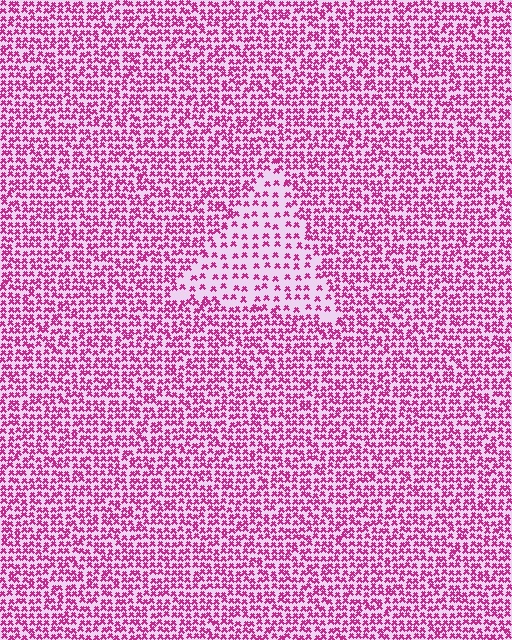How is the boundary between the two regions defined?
The boundary is defined by a change in element density (approximately 2.2x ratio). All elements are the same color, size, and shape.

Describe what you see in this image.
The image contains small magenta elements arranged at two different densities. A triangle-shaped region is visible where the elements are less densely packed than the surrounding area.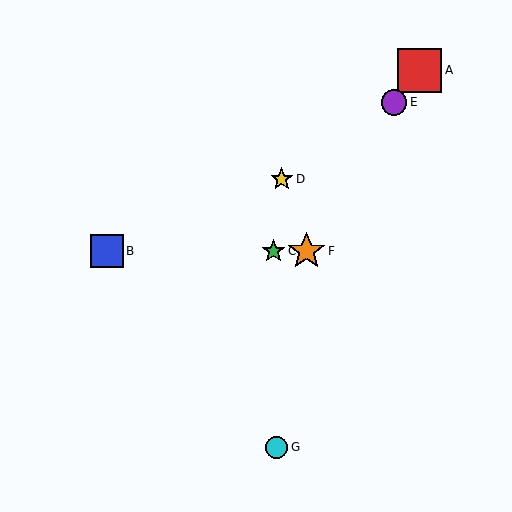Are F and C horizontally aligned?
Yes, both are at y≈251.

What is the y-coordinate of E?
Object E is at y≈102.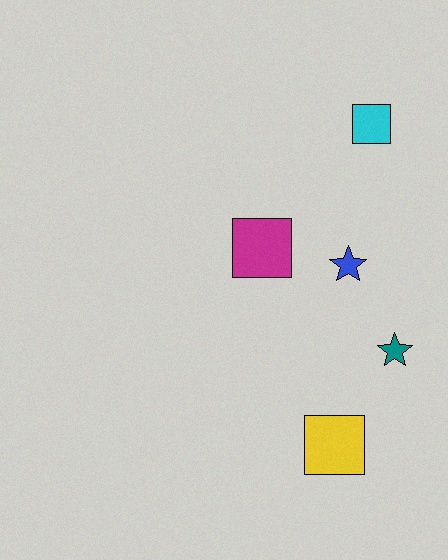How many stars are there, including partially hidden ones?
There are 2 stars.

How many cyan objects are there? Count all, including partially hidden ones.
There is 1 cyan object.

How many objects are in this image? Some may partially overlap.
There are 5 objects.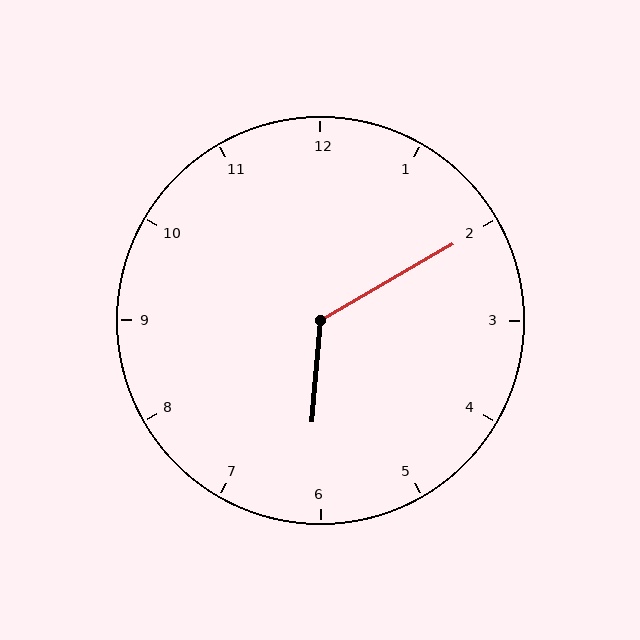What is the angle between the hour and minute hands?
Approximately 125 degrees.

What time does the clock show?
6:10.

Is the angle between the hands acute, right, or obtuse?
It is obtuse.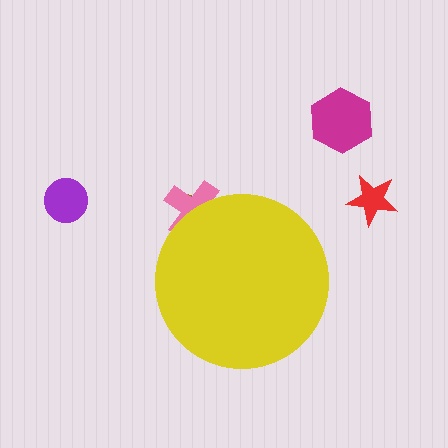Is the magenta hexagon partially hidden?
No, the magenta hexagon is fully visible.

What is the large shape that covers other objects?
A yellow circle.